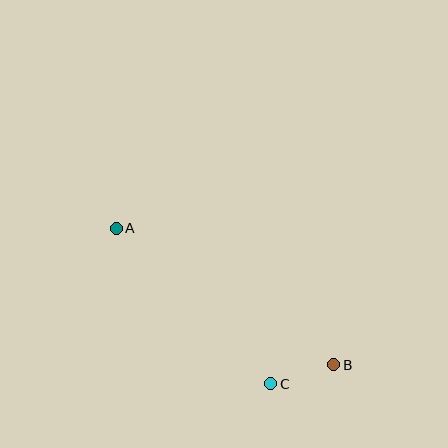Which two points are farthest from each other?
Points A and B are farthest from each other.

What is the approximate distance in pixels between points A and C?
The distance between A and C is approximately 220 pixels.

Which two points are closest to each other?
Points B and C are closest to each other.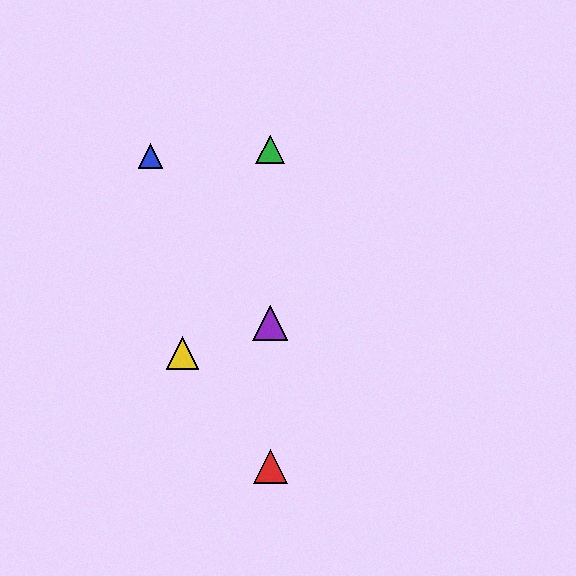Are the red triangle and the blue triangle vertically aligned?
No, the red triangle is at x≈270 and the blue triangle is at x≈151.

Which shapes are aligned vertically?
The red triangle, the green triangle, the purple triangle are aligned vertically.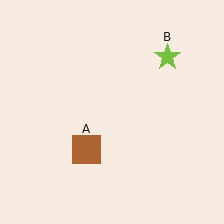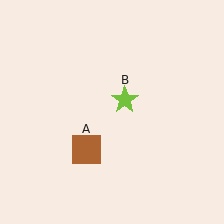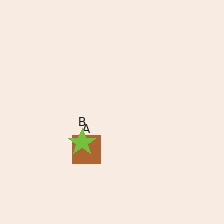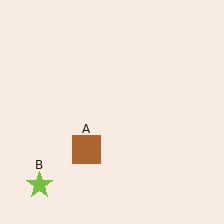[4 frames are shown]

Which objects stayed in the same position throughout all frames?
Brown square (object A) remained stationary.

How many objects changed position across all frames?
1 object changed position: lime star (object B).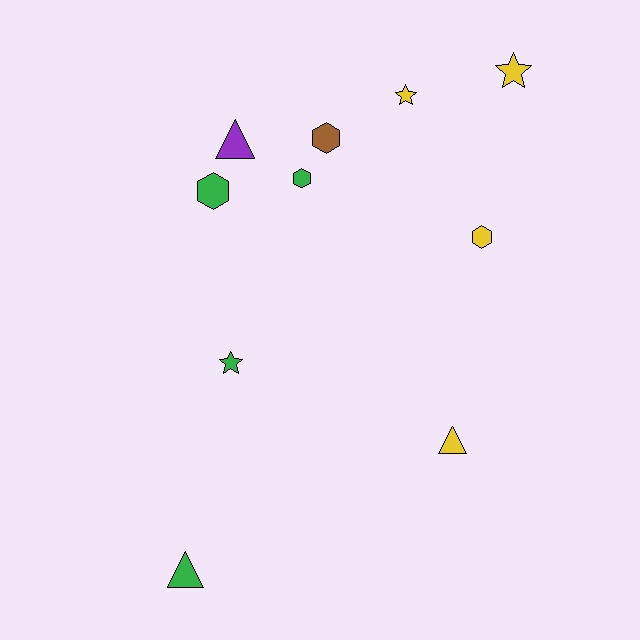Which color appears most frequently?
Green, with 4 objects.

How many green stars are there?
There is 1 green star.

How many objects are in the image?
There are 10 objects.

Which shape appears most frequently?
Hexagon, with 4 objects.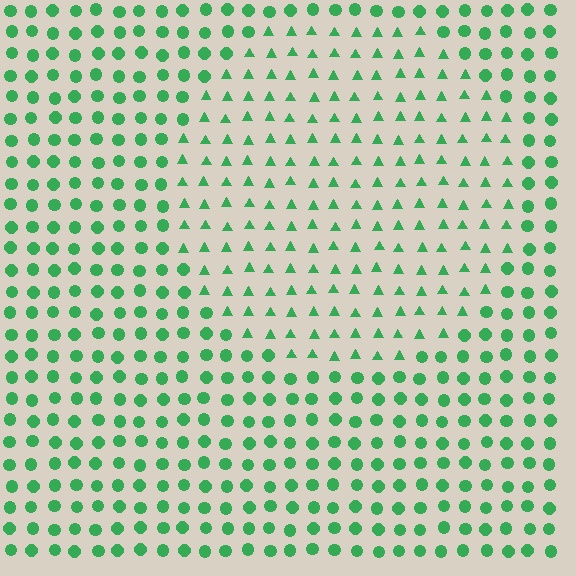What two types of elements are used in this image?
The image uses triangles inside the circle region and circles outside it.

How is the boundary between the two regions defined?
The boundary is defined by a change in element shape: triangles inside vs. circles outside. All elements share the same color and spacing.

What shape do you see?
I see a circle.